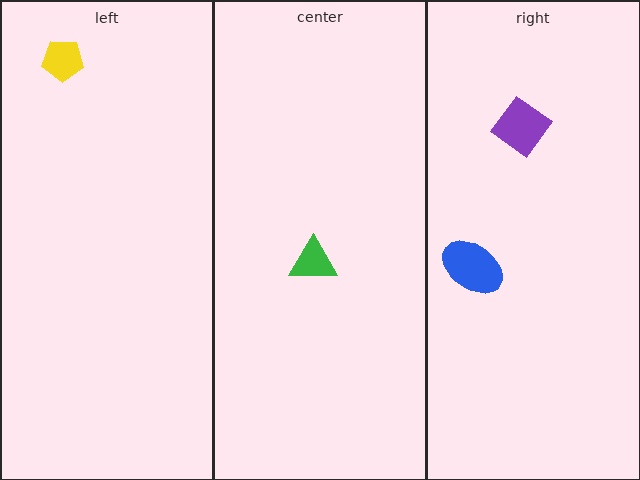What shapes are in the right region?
The blue ellipse, the purple diamond.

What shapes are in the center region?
The green triangle.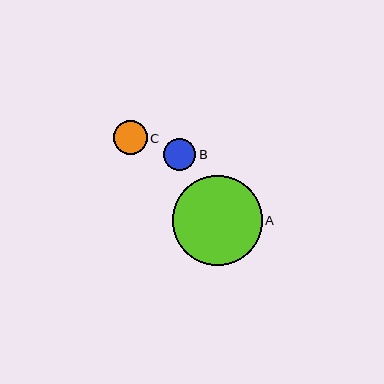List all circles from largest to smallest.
From largest to smallest: A, C, B.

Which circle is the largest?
Circle A is the largest with a size of approximately 90 pixels.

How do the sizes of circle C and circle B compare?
Circle C and circle B are approximately the same size.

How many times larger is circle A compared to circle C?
Circle A is approximately 2.7 times the size of circle C.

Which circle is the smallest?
Circle B is the smallest with a size of approximately 32 pixels.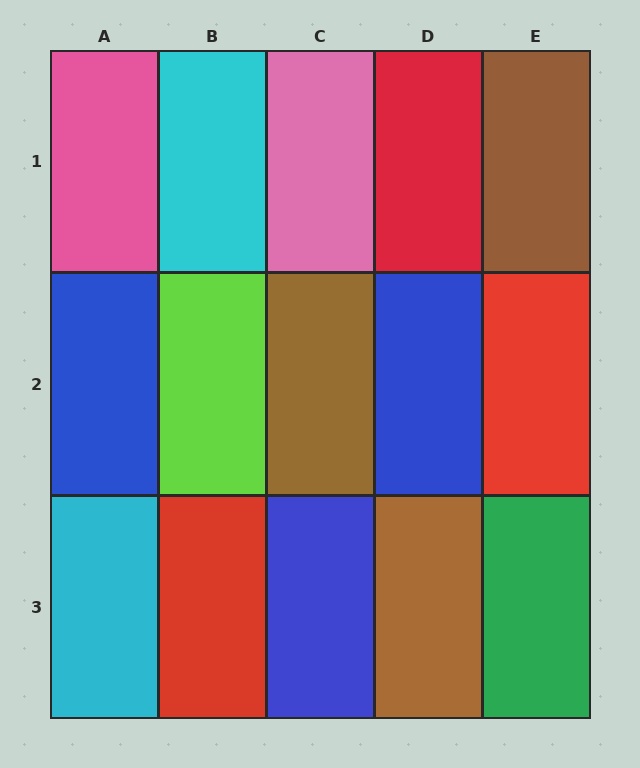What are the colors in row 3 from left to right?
Cyan, red, blue, brown, green.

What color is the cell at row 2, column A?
Blue.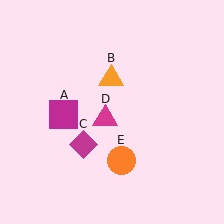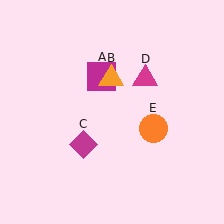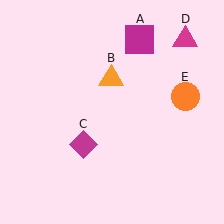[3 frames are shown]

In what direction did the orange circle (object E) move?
The orange circle (object E) moved up and to the right.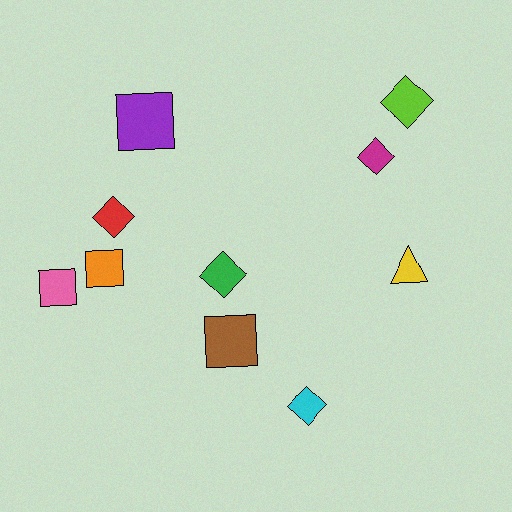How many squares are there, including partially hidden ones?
There are 4 squares.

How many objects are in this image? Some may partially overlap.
There are 10 objects.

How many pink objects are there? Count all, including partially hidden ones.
There is 1 pink object.